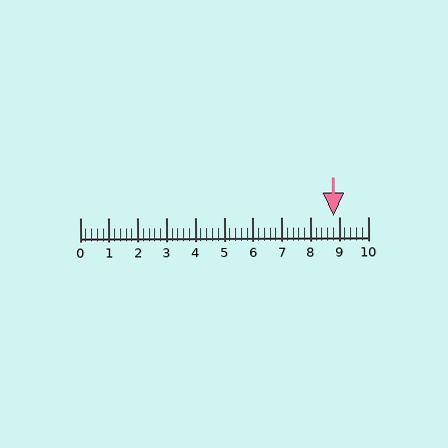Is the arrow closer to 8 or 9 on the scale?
The arrow is closer to 9.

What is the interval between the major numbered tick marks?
The major tick marks are spaced 1 units apart.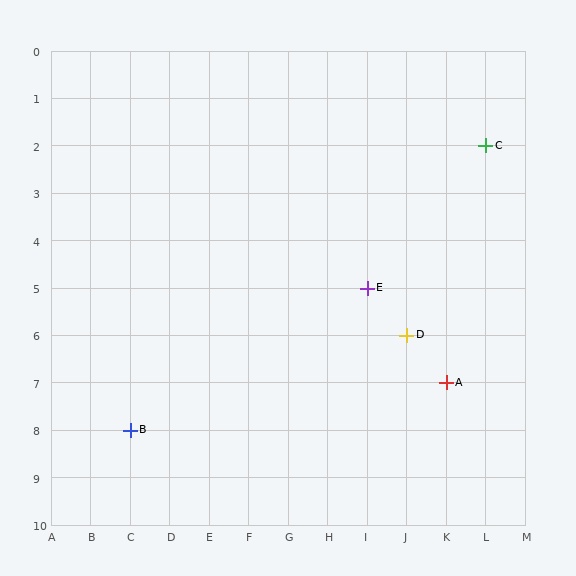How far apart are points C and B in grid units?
Points C and B are 9 columns and 6 rows apart (about 10.8 grid units diagonally).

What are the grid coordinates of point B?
Point B is at grid coordinates (C, 8).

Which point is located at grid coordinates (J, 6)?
Point D is at (J, 6).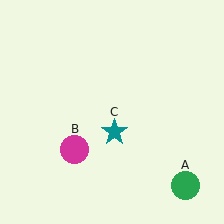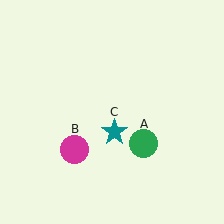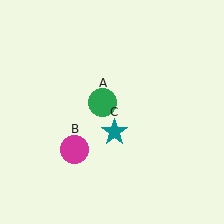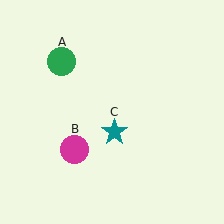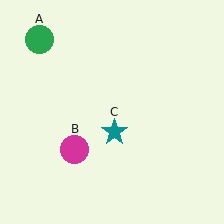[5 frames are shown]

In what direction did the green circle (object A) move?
The green circle (object A) moved up and to the left.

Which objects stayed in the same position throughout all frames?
Magenta circle (object B) and teal star (object C) remained stationary.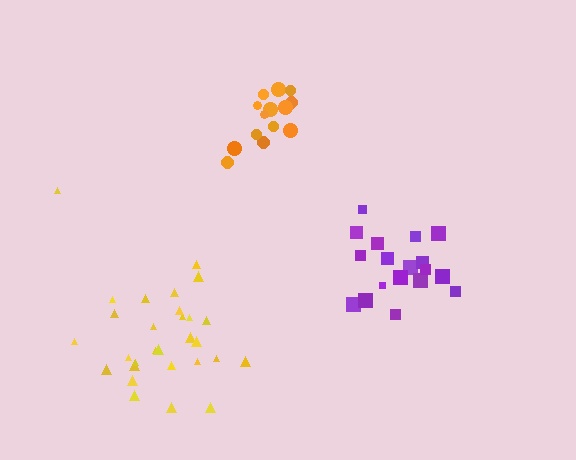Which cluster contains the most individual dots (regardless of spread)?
Yellow (29).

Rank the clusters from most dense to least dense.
orange, yellow, purple.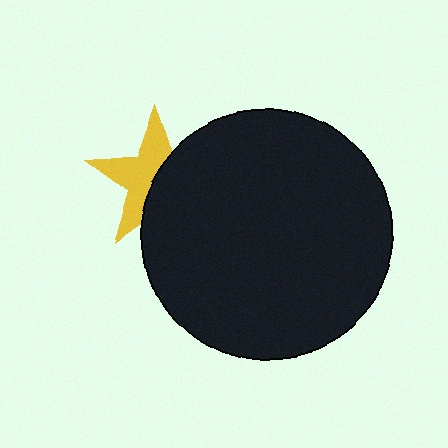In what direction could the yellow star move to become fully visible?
The yellow star could move left. That would shift it out from behind the black circle entirely.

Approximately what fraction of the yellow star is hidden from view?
Roughly 48% of the yellow star is hidden behind the black circle.